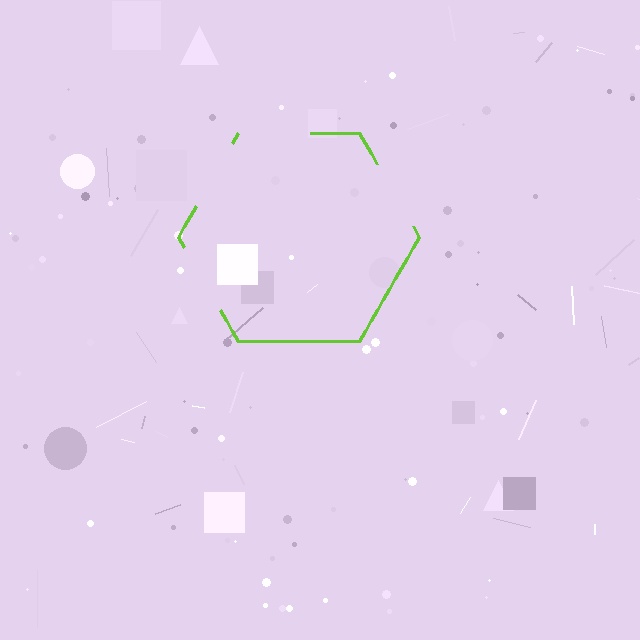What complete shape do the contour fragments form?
The contour fragments form a hexagon.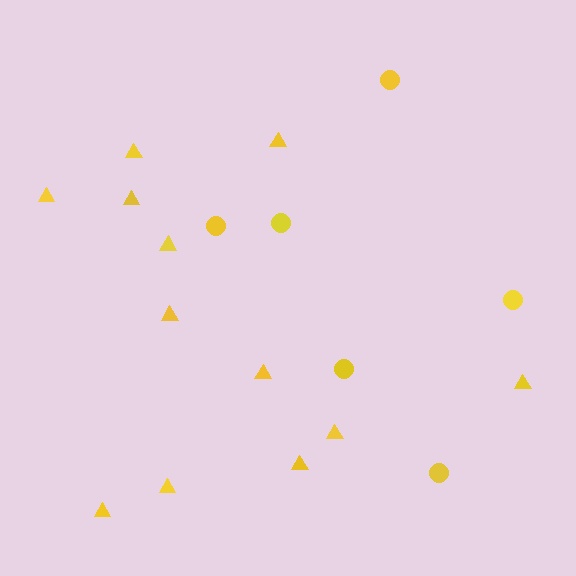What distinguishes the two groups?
There are 2 groups: one group of circles (6) and one group of triangles (12).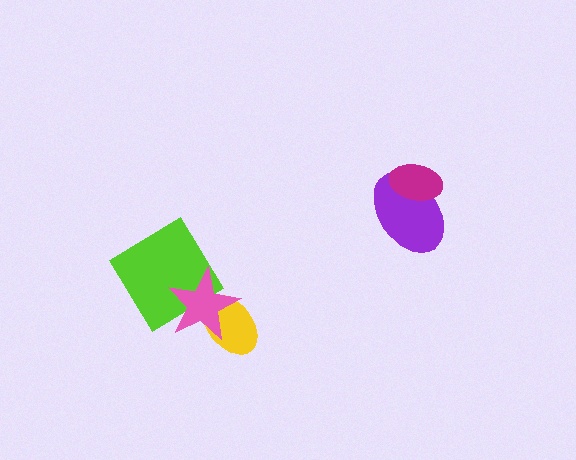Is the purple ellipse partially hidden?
Yes, it is partially covered by another shape.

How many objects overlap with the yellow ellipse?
1 object overlaps with the yellow ellipse.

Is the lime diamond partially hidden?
Yes, it is partially covered by another shape.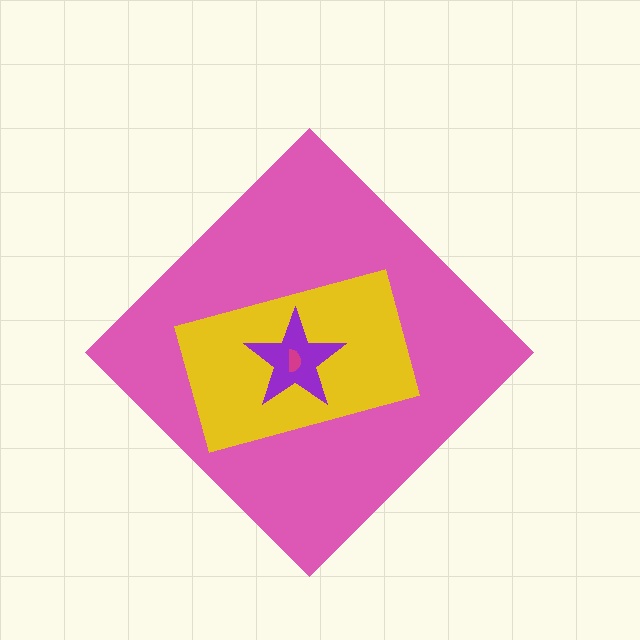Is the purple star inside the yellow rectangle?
Yes.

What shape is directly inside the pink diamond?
The yellow rectangle.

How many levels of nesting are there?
4.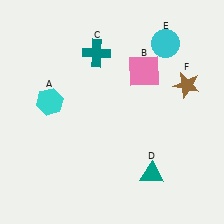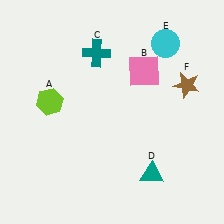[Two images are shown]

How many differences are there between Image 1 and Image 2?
There is 1 difference between the two images.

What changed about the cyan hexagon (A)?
In Image 1, A is cyan. In Image 2, it changed to lime.